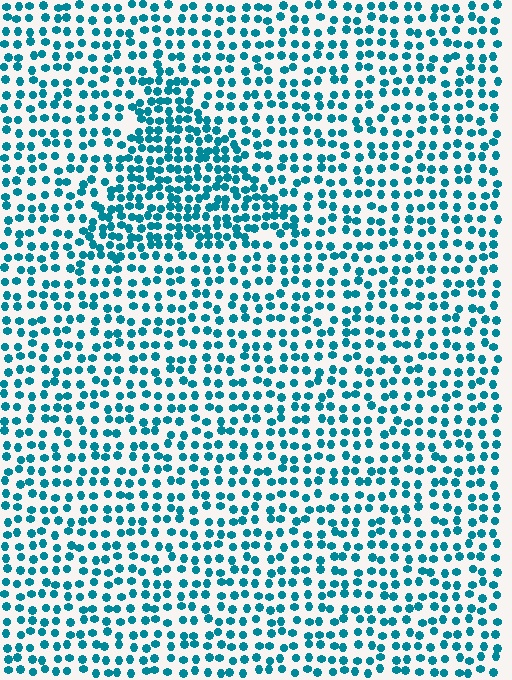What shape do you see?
I see a triangle.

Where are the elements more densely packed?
The elements are more densely packed inside the triangle boundary.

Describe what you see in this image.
The image contains small teal elements arranged at two different densities. A triangle-shaped region is visible where the elements are more densely packed than the surrounding area.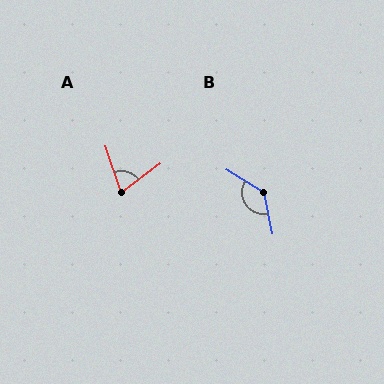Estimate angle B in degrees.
Approximately 134 degrees.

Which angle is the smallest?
A, at approximately 71 degrees.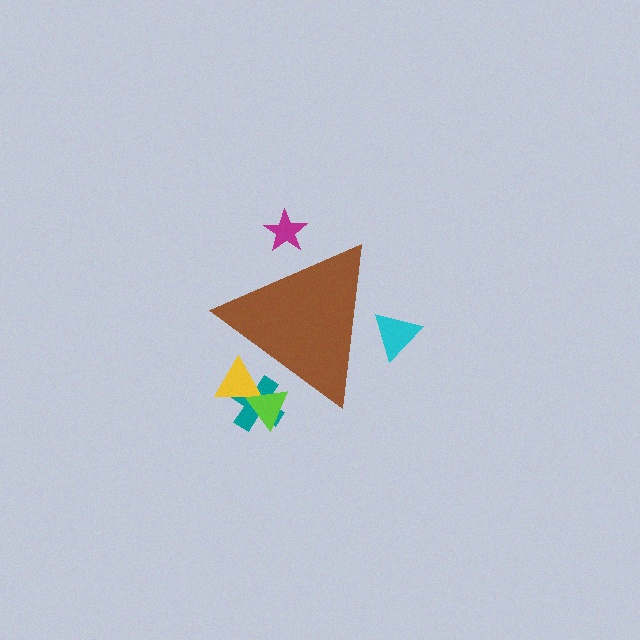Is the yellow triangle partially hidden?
Yes, the yellow triangle is partially hidden behind the brown triangle.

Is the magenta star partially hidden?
Yes, the magenta star is partially hidden behind the brown triangle.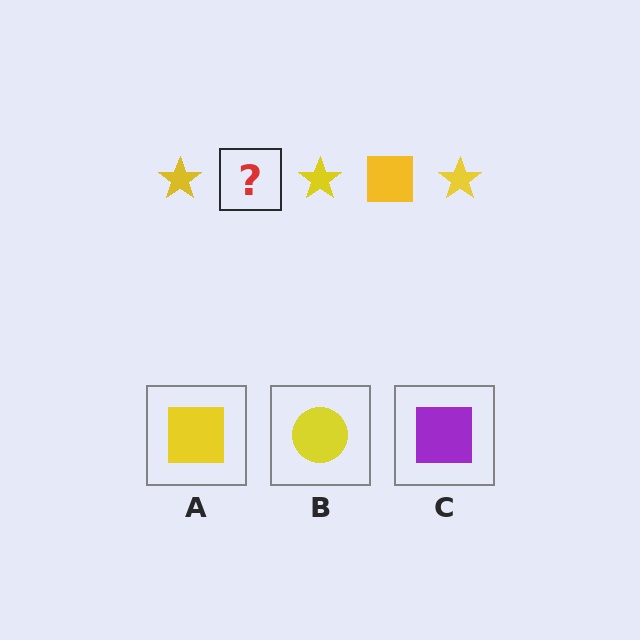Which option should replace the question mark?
Option A.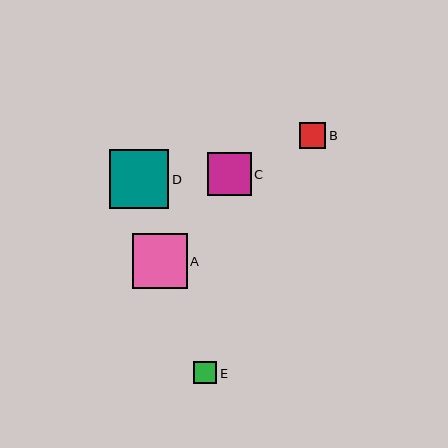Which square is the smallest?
Square E is the smallest with a size of approximately 23 pixels.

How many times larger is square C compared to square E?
Square C is approximately 1.9 times the size of square E.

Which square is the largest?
Square D is the largest with a size of approximately 59 pixels.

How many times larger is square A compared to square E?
Square A is approximately 2.4 times the size of square E.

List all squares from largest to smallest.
From largest to smallest: D, A, C, B, E.